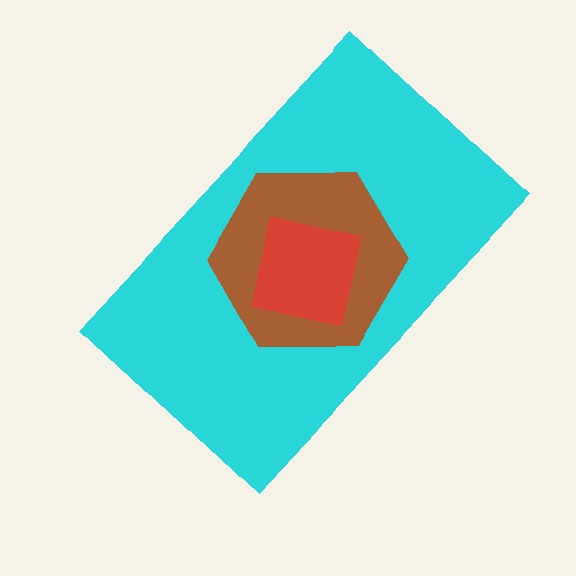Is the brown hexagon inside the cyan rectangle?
Yes.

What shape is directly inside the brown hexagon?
The red square.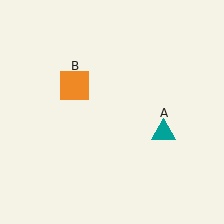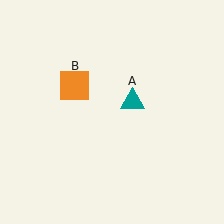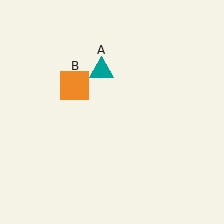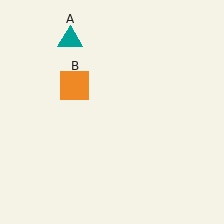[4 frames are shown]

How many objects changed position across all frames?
1 object changed position: teal triangle (object A).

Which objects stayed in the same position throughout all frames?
Orange square (object B) remained stationary.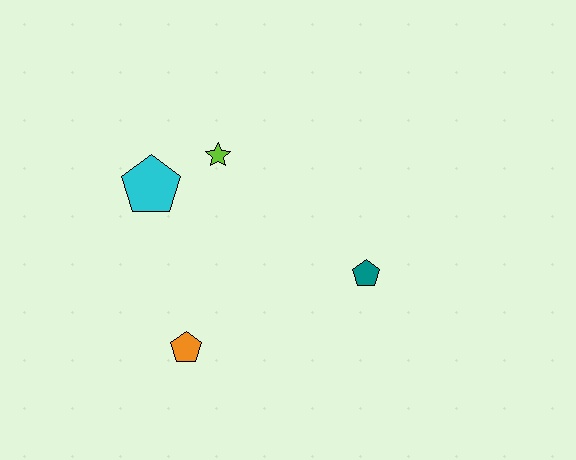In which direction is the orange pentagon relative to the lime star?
The orange pentagon is below the lime star.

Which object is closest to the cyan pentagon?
The lime star is closest to the cyan pentagon.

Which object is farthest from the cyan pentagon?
The teal pentagon is farthest from the cyan pentagon.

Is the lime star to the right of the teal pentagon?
No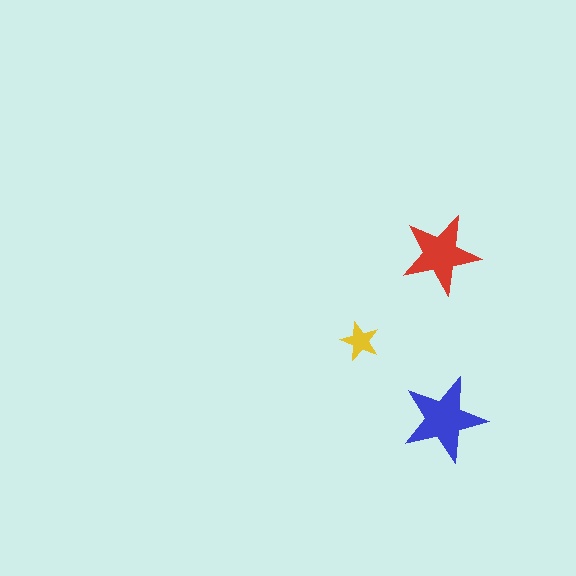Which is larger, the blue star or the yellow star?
The blue one.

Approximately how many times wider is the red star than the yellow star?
About 2 times wider.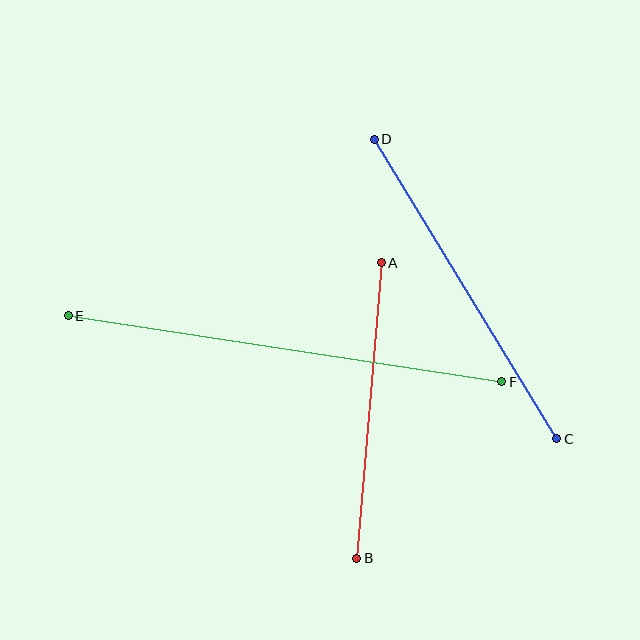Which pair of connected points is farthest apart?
Points E and F are farthest apart.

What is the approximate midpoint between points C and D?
The midpoint is at approximately (466, 289) pixels.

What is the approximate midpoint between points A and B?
The midpoint is at approximately (369, 410) pixels.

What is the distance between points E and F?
The distance is approximately 439 pixels.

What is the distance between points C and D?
The distance is approximately 351 pixels.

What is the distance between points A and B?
The distance is approximately 297 pixels.